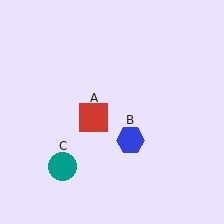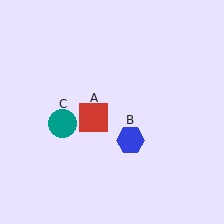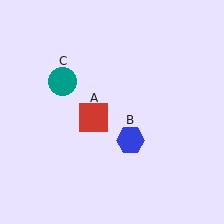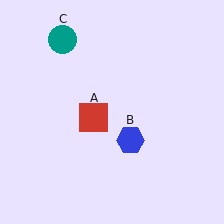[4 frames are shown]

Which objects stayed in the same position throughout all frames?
Red square (object A) and blue hexagon (object B) remained stationary.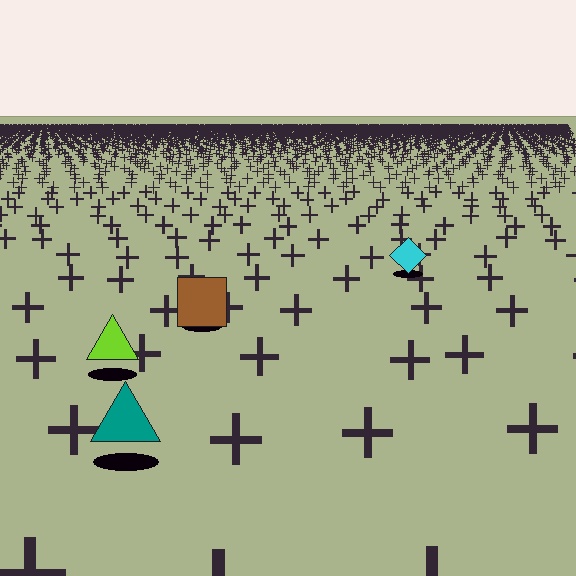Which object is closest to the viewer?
The teal triangle is closest. The texture marks near it are larger and more spread out.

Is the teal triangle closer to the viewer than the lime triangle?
Yes. The teal triangle is closer — you can tell from the texture gradient: the ground texture is coarser near it.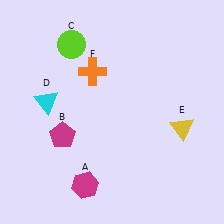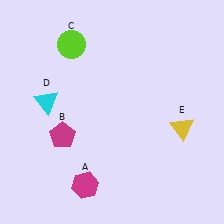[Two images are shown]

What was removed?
The orange cross (F) was removed in Image 2.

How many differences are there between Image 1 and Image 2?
There is 1 difference between the two images.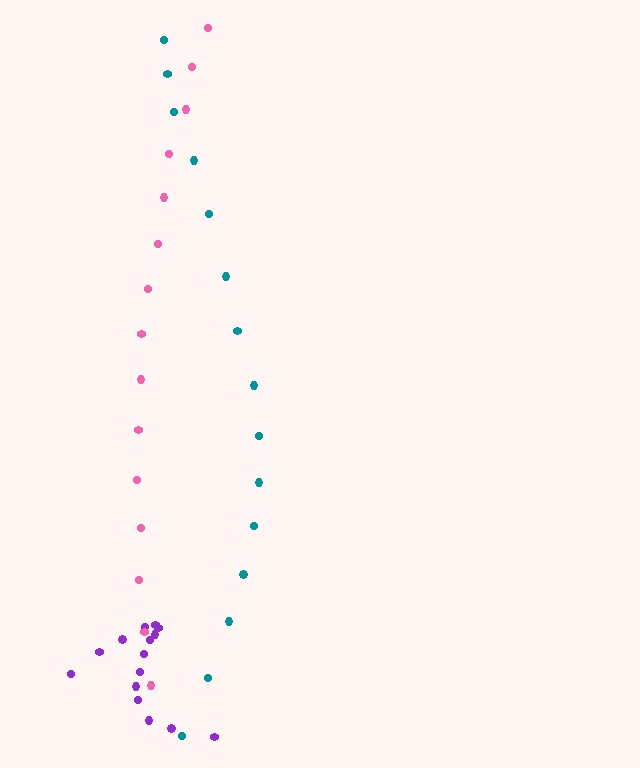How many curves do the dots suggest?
There are 3 distinct paths.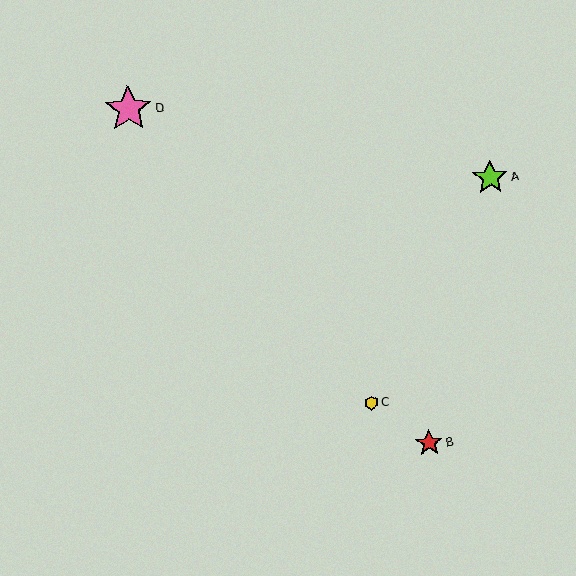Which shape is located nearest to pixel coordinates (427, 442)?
The red star (labeled B) at (429, 443) is nearest to that location.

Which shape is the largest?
The pink star (labeled D) is the largest.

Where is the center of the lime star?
The center of the lime star is at (490, 177).